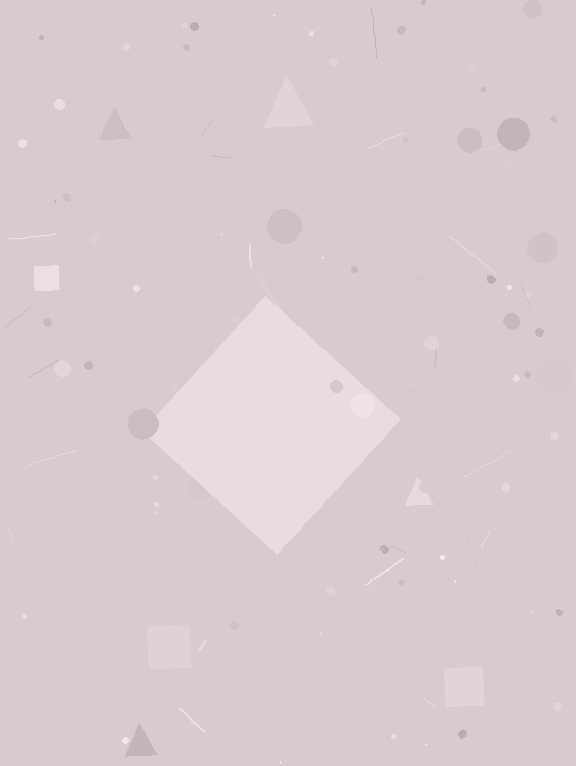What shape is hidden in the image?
A diamond is hidden in the image.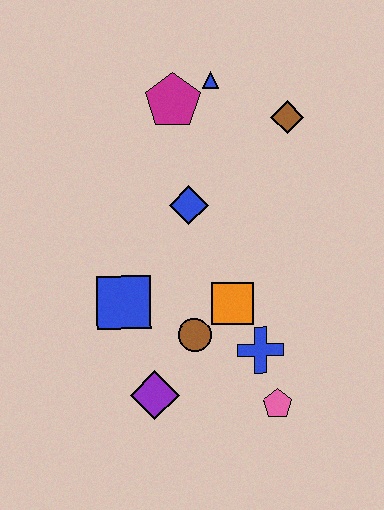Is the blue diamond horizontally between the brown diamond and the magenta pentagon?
Yes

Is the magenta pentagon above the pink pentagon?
Yes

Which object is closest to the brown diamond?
The blue triangle is closest to the brown diamond.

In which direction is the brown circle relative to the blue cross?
The brown circle is to the left of the blue cross.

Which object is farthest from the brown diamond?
The purple diamond is farthest from the brown diamond.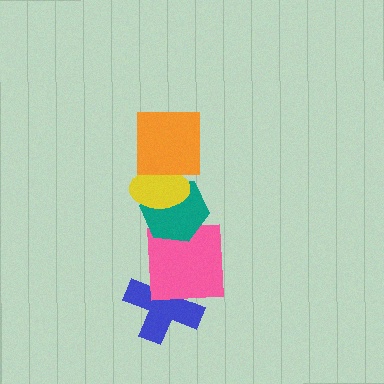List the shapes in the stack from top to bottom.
From top to bottom: the orange square, the yellow ellipse, the teal hexagon, the pink square, the blue cross.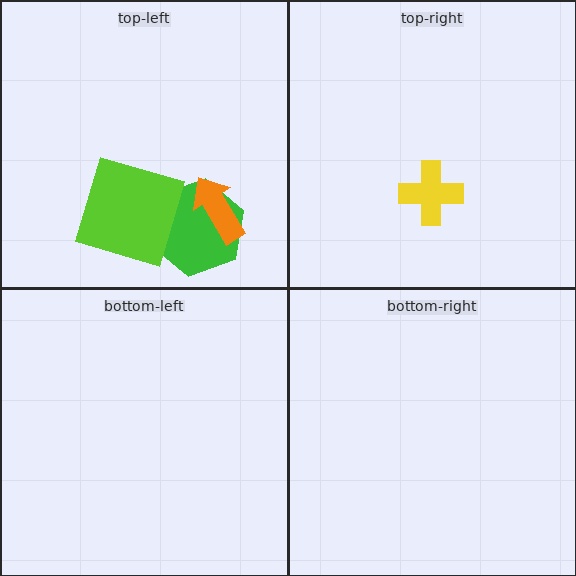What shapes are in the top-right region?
The yellow cross.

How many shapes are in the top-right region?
1.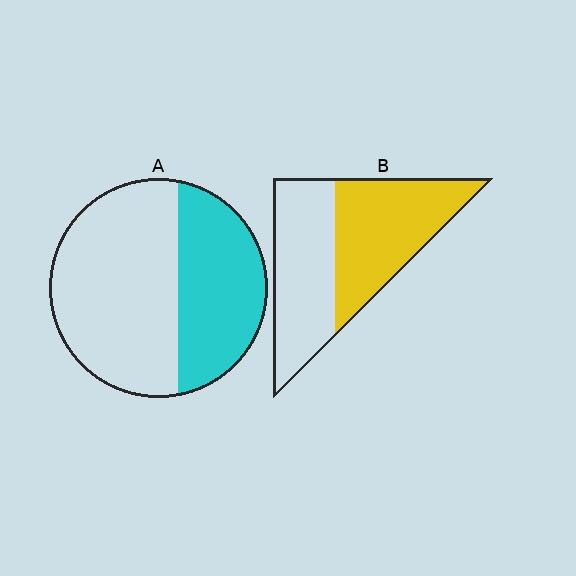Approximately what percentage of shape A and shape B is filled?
A is approximately 40% and B is approximately 50%.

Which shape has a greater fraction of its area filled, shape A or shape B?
Shape B.